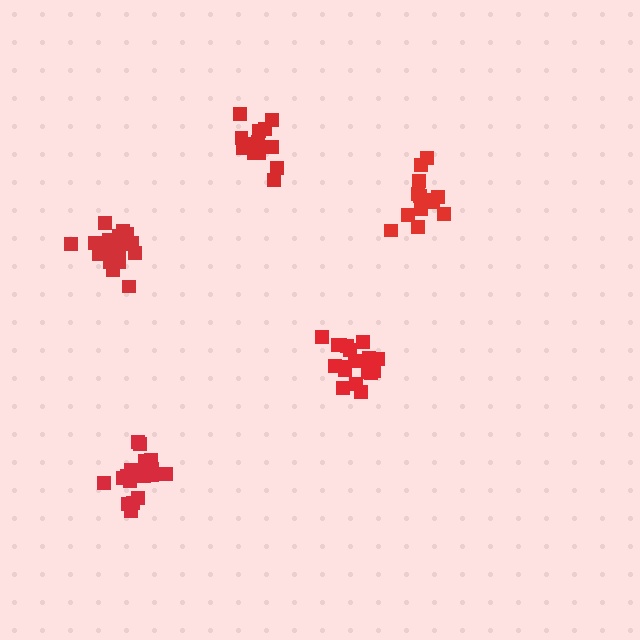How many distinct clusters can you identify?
There are 5 distinct clusters.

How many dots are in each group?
Group 1: 19 dots, Group 2: 20 dots, Group 3: 14 dots, Group 4: 19 dots, Group 5: 14 dots (86 total).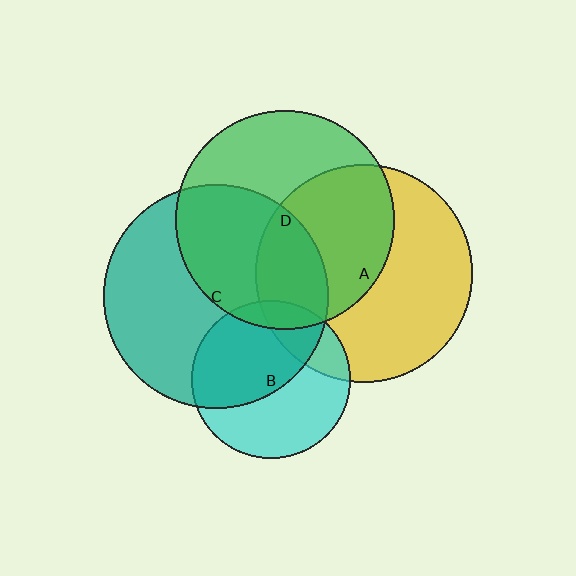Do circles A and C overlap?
Yes.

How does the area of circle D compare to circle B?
Approximately 1.9 times.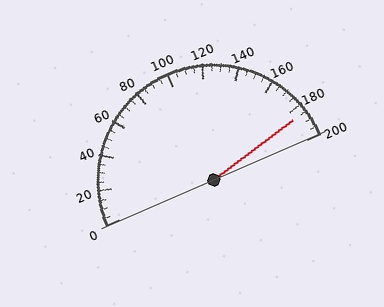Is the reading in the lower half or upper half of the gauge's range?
The reading is in the upper half of the range (0 to 200).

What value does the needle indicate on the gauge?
The needle indicates approximately 185.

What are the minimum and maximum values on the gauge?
The gauge ranges from 0 to 200.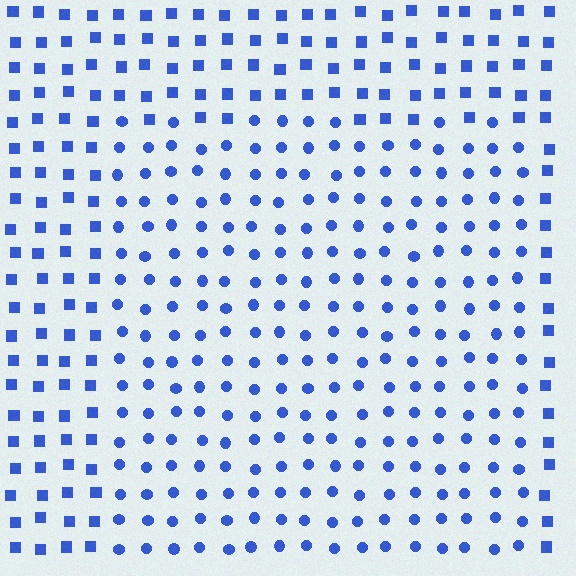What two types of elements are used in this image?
The image uses circles inside the rectangle region and squares outside it.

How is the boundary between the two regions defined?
The boundary is defined by a change in element shape: circles inside vs. squares outside. All elements share the same color and spacing.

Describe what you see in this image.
The image is filled with small blue elements arranged in a uniform grid. A rectangle-shaped region contains circles, while the surrounding area contains squares. The boundary is defined purely by the change in element shape.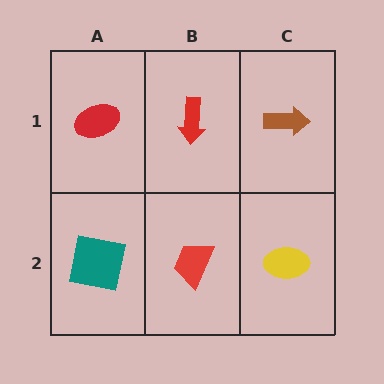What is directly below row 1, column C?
A yellow ellipse.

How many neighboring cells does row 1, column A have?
2.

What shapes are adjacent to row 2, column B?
A red arrow (row 1, column B), a teal square (row 2, column A), a yellow ellipse (row 2, column C).